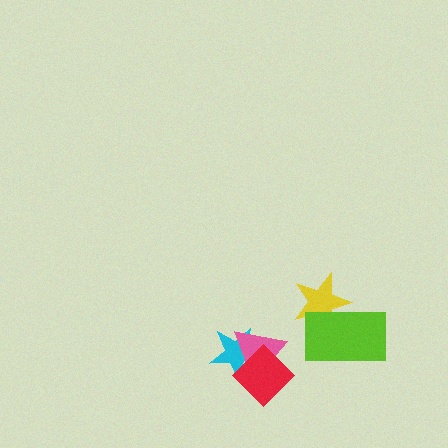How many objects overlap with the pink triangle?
2 objects overlap with the pink triangle.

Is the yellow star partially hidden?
Yes, it is partially covered by another shape.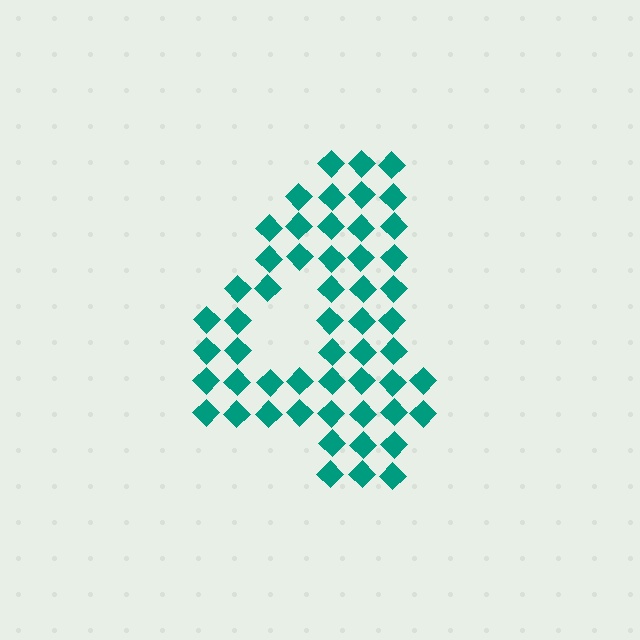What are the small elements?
The small elements are diamonds.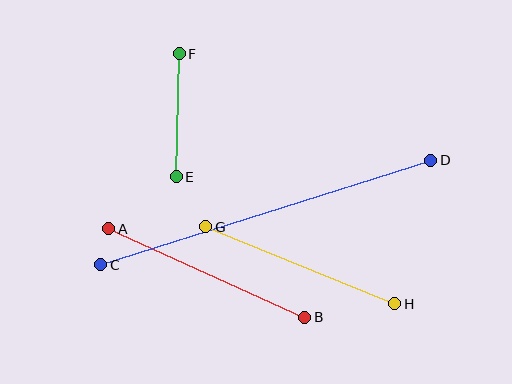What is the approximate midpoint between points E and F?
The midpoint is at approximately (177, 116) pixels.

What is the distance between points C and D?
The distance is approximately 346 pixels.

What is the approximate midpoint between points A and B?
The midpoint is at approximately (207, 273) pixels.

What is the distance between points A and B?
The distance is approximately 215 pixels.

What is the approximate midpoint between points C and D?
The midpoint is at approximately (266, 212) pixels.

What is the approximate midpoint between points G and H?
The midpoint is at approximately (300, 265) pixels.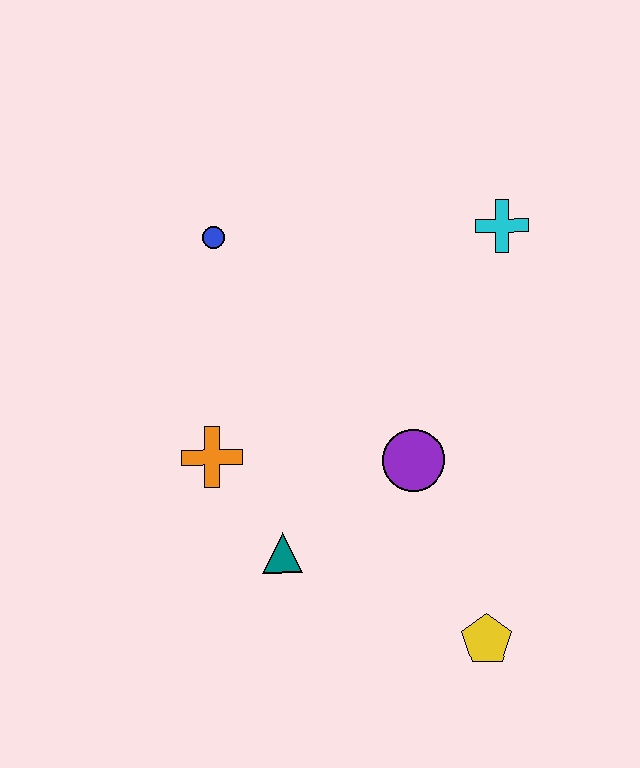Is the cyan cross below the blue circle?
No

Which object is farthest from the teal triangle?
The cyan cross is farthest from the teal triangle.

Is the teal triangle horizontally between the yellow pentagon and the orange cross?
Yes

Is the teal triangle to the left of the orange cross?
No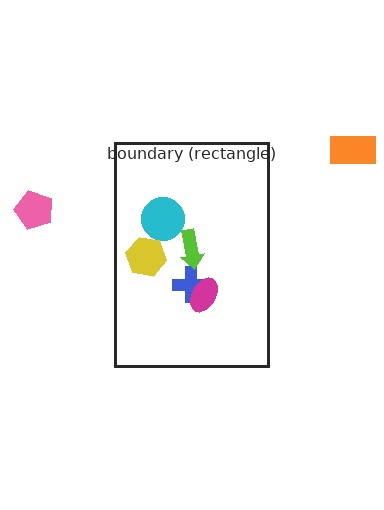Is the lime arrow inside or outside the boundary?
Inside.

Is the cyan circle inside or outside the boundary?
Inside.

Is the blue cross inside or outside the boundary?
Inside.